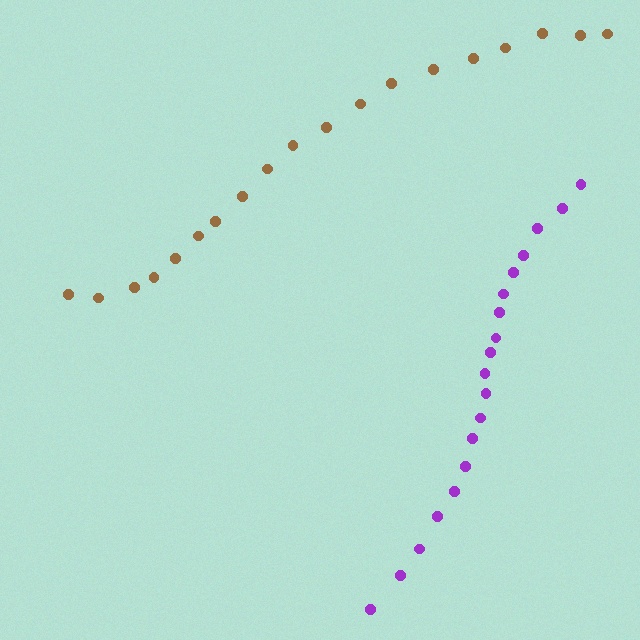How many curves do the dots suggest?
There are 2 distinct paths.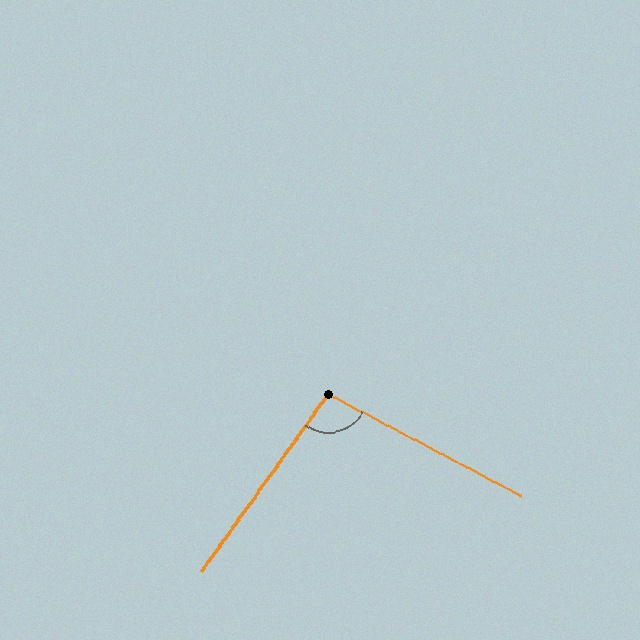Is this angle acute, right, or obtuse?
It is obtuse.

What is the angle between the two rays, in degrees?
Approximately 98 degrees.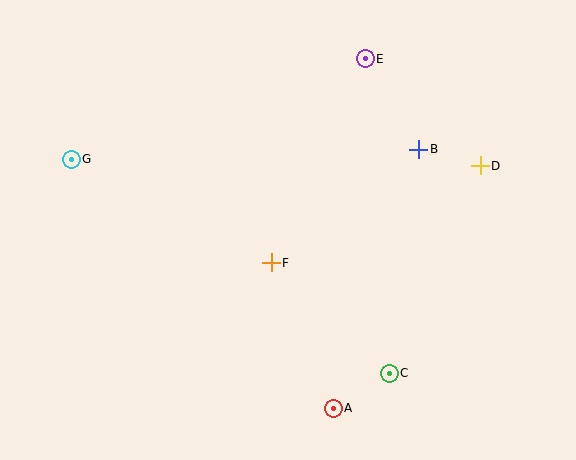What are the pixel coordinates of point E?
Point E is at (365, 59).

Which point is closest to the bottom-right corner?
Point C is closest to the bottom-right corner.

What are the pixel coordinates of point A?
Point A is at (333, 408).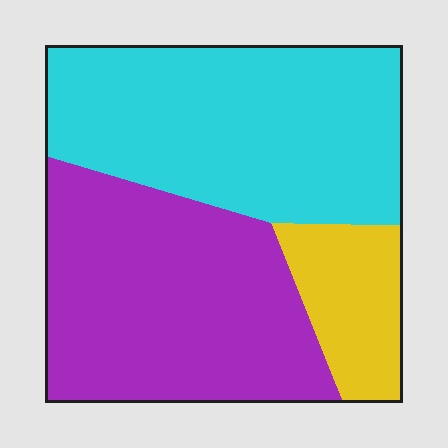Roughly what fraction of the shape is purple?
Purple takes up about two fifths (2/5) of the shape.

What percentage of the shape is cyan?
Cyan takes up about two fifths (2/5) of the shape.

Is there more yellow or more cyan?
Cyan.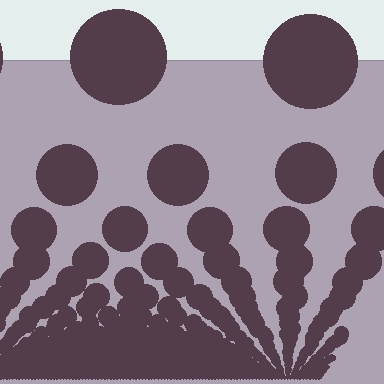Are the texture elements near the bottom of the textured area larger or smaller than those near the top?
Smaller. The gradient is inverted — elements near the bottom are smaller and denser.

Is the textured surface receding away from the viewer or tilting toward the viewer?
The surface appears to tilt toward the viewer. Texture elements get larger and sparser toward the top.